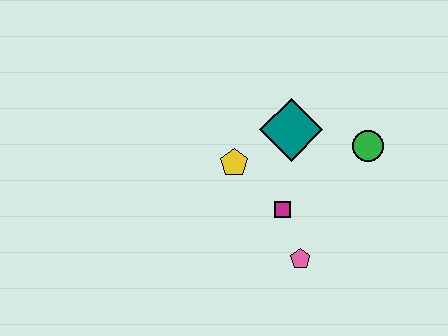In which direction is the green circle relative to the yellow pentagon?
The green circle is to the right of the yellow pentagon.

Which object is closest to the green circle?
The teal diamond is closest to the green circle.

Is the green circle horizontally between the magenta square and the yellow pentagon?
No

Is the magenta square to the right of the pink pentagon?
No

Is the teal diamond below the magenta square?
No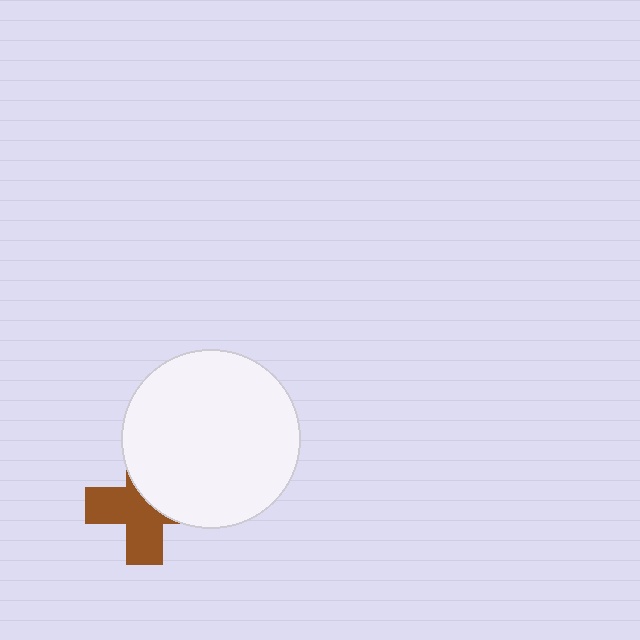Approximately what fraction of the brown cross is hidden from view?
Roughly 45% of the brown cross is hidden behind the white circle.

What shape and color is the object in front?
The object in front is a white circle.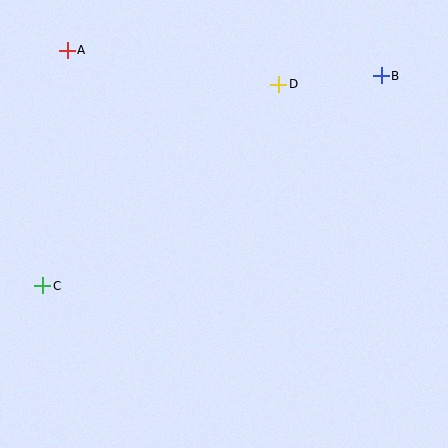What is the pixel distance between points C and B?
The distance between C and B is 398 pixels.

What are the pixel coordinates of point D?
Point D is at (279, 84).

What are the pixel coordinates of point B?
Point B is at (381, 76).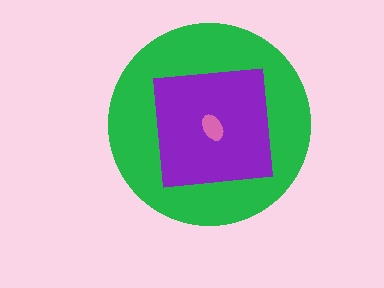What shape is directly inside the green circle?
The purple square.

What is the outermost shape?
The green circle.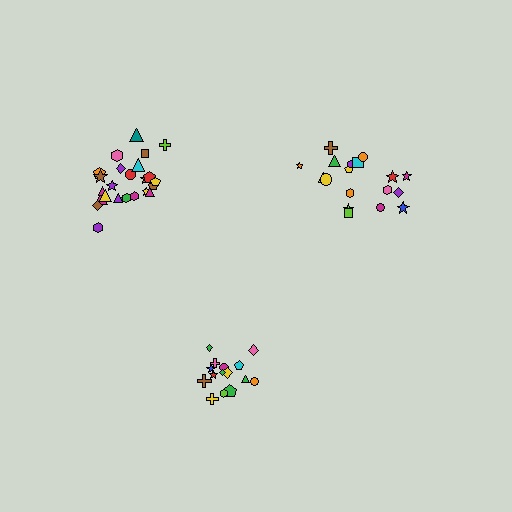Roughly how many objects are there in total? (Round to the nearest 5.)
Roughly 60 objects in total.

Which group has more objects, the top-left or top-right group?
The top-left group.